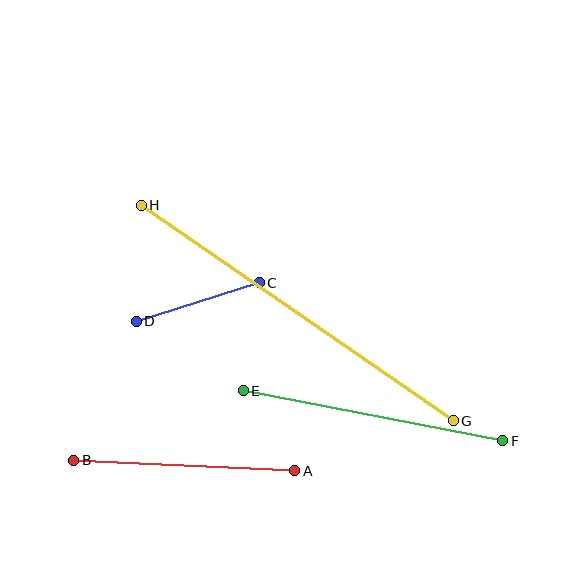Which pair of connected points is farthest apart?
Points G and H are farthest apart.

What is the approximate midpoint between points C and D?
The midpoint is at approximately (198, 302) pixels.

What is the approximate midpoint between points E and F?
The midpoint is at approximately (373, 416) pixels.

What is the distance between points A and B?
The distance is approximately 221 pixels.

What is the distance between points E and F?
The distance is approximately 264 pixels.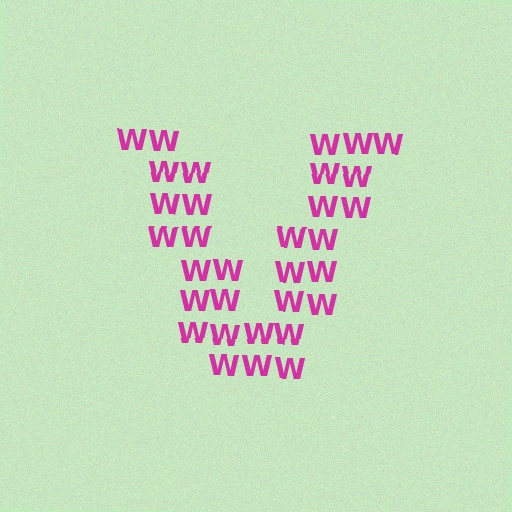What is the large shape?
The large shape is the letter V.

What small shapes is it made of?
It is made of small letter W's.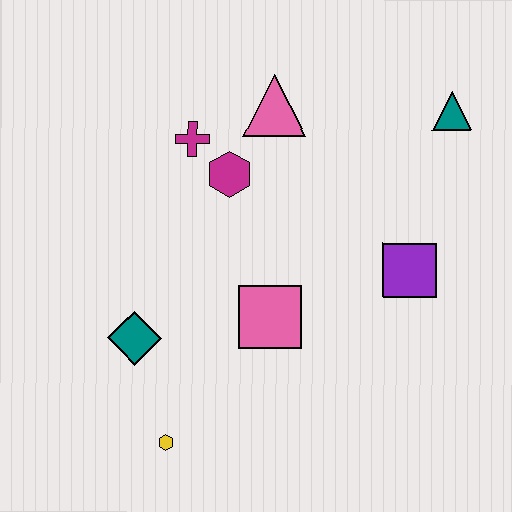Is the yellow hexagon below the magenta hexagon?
Yes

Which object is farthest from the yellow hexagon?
The teal triangle is farthest from the yellow hexagon.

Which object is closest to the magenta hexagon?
The magenta cross is closest to the magenta hexagon.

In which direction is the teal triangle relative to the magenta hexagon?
The teal triangle is to the right of the magenta hexagon.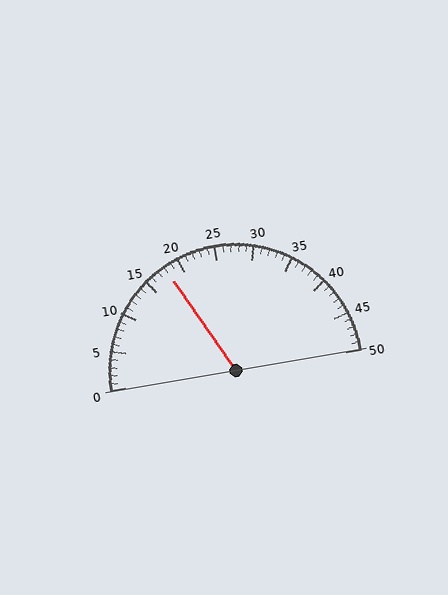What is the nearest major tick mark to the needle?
The nearest major tick mark is 20.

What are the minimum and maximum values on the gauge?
The gauge ranges from 0 to 50.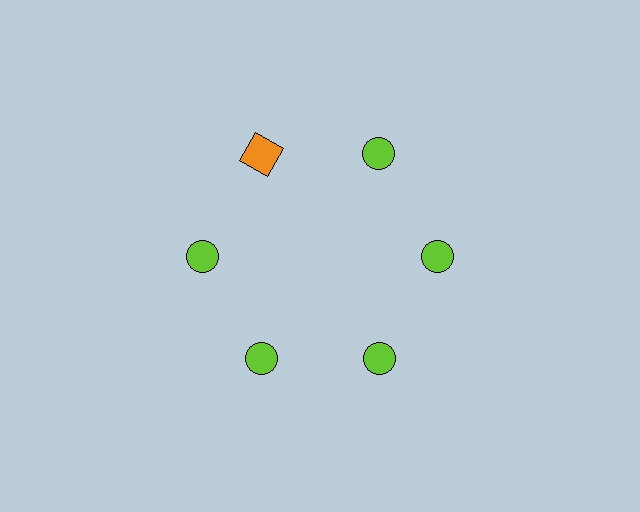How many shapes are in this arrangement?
There are 6 shapes arranged in a ring pattern.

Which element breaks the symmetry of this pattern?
The orange square at roughly the 11 o'clock position breaks the symmetry. All other shapes are lime circles.